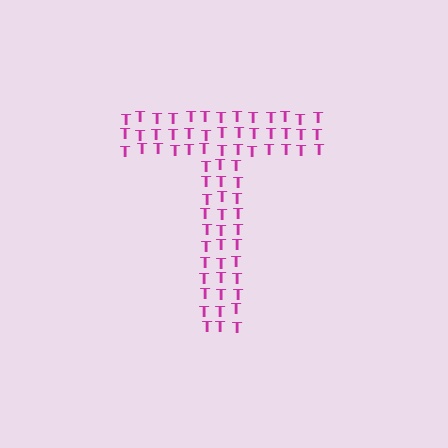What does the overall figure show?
The overall figure shows the letter T.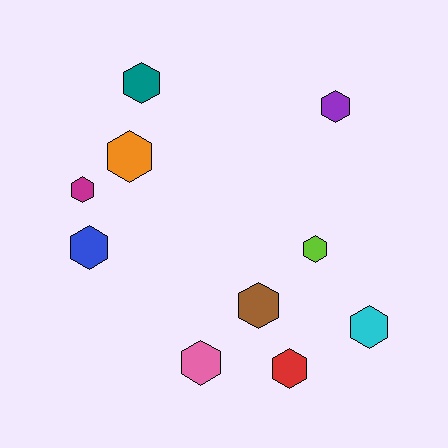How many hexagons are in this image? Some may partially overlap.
There are 10 hexagons.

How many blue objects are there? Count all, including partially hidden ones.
There is 1 blue object.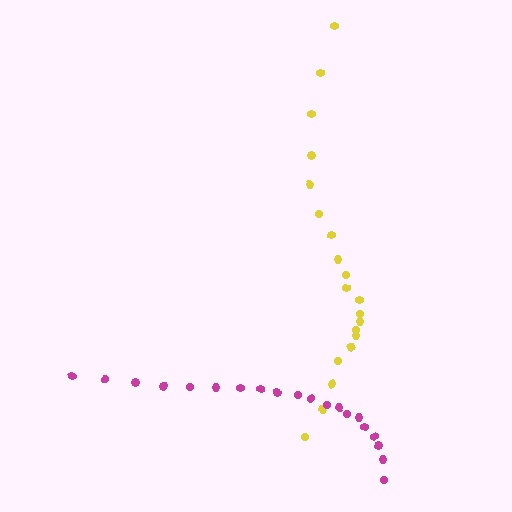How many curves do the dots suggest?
There are 2 distinct paths.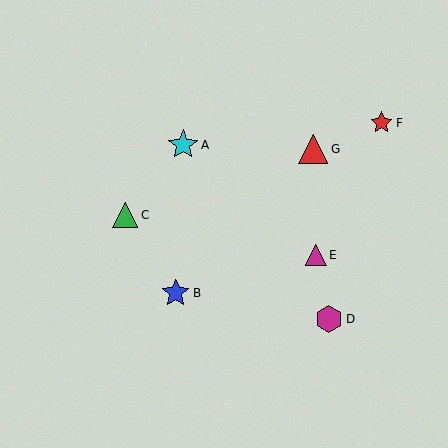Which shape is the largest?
The cyan star (labeled A) is the largest.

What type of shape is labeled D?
Shape D is a magenta hexagon.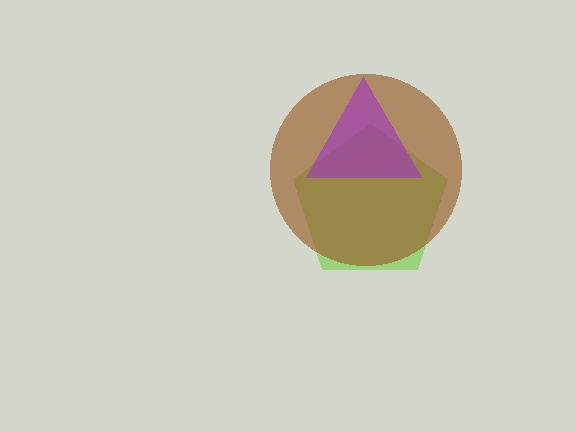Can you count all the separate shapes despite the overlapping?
Yes, there are 3 separate shapes.